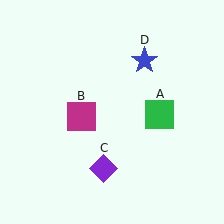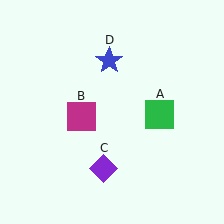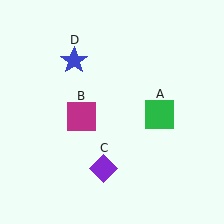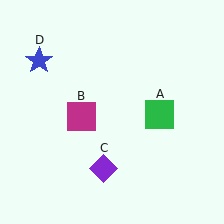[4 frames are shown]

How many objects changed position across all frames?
1 object changed position: blue star (object D).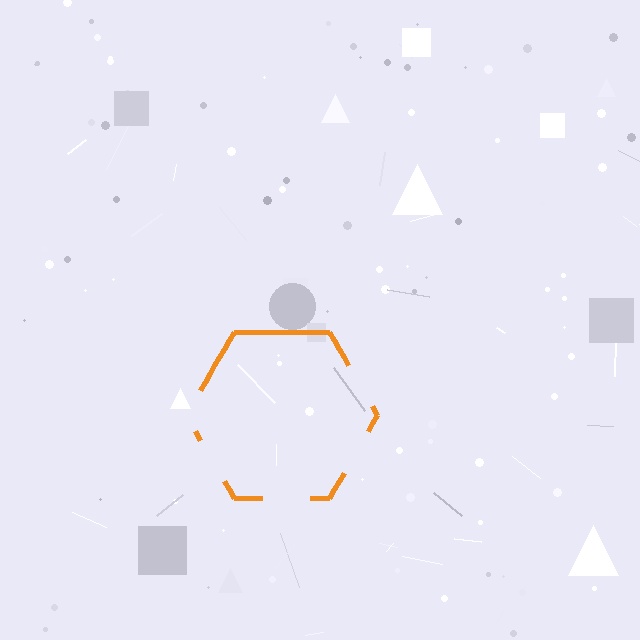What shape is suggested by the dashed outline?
The dashed outline suggests a hexagon.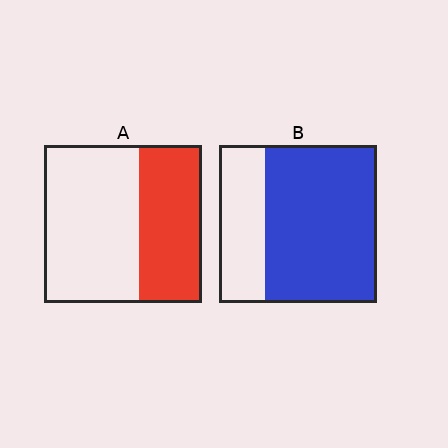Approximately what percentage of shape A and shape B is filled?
A is approximately 40% and B is approximately 70%.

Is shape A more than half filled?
No.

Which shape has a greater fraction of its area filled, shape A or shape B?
Shape B.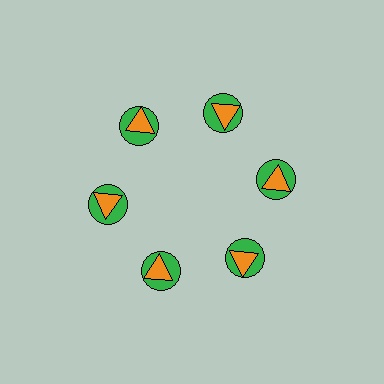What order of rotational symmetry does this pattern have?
This pattern has 6-fold rotational symmetry.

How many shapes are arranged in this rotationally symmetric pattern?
There are 12 shapes, arranged in 6 groups of 2.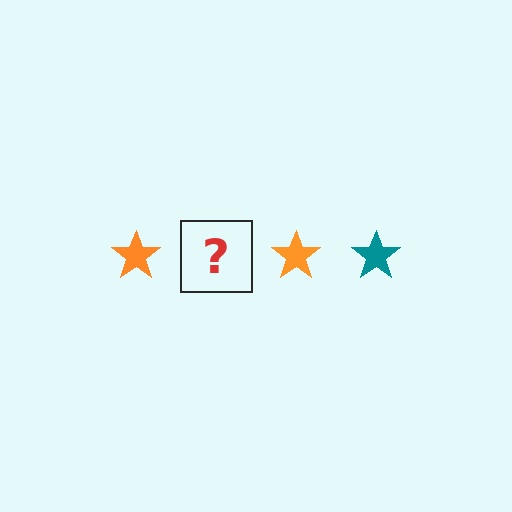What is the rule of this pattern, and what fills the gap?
The rule is that the pattern cycles through orange, teal stars. The gap should be filled with a teal star.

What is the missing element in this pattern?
The missing element is a teal star.